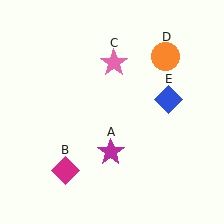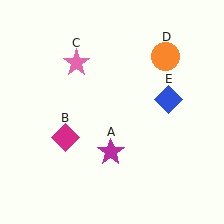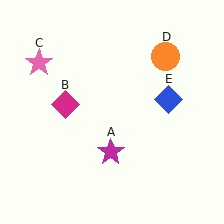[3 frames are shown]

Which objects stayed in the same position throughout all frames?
Magenta star (object A) and orange circle (object D) and blue diamond (object E) remained stationary.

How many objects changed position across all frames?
2 objects changed position: magenta diamond (object B), pink star (object C).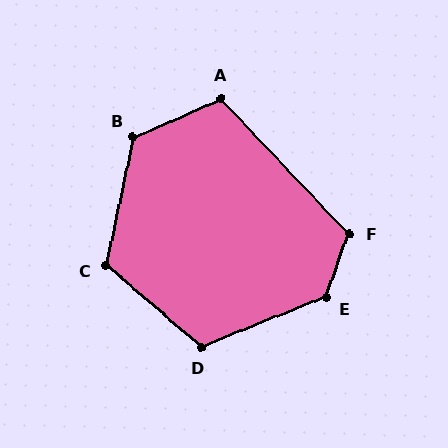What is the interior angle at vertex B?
Approximately 126 degrees (obtuse).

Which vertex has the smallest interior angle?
A, at approximately 110 degrees.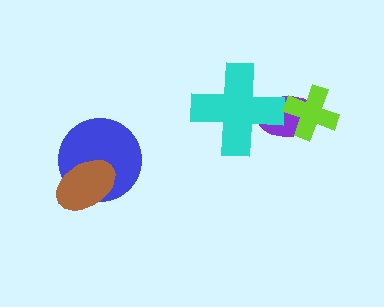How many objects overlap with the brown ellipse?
1 object overlaps with the brown ellipse.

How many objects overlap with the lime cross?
1 object overlaps with the lime cross.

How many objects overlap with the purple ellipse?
2 objects overlap with the purple ellipse.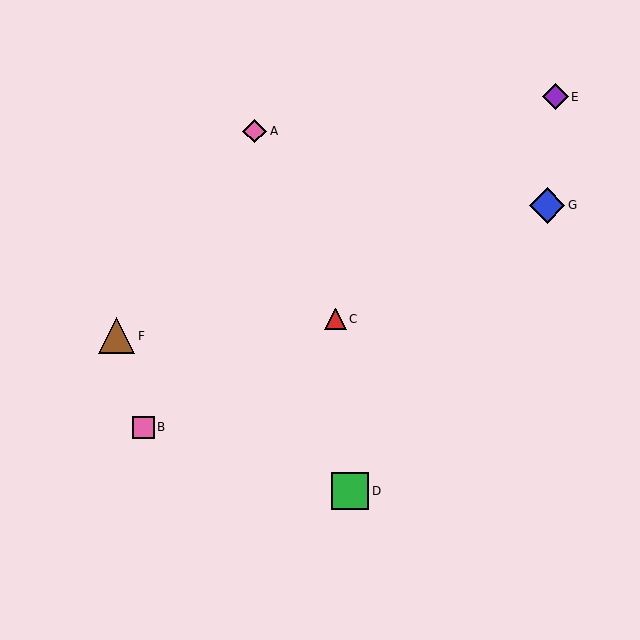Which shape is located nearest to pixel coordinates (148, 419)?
The pink square (labeled B) at (143, 427) is nearest to that location.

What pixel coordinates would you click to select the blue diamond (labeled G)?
Click at (547, 205) to select the blue diamond G.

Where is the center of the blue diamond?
The center of the blue diamond is at (547, 205).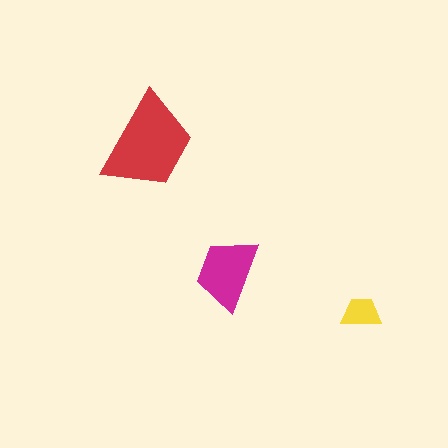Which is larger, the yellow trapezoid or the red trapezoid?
The red one.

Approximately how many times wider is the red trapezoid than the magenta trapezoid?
About 1.5 times wider.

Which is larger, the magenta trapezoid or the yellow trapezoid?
The magenta one.